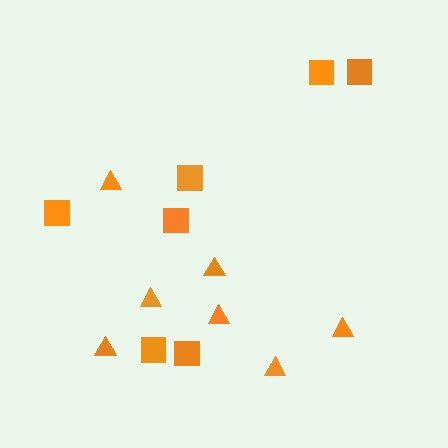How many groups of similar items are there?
There are 2 groups: one group of triangles (7) and one group of squares (7).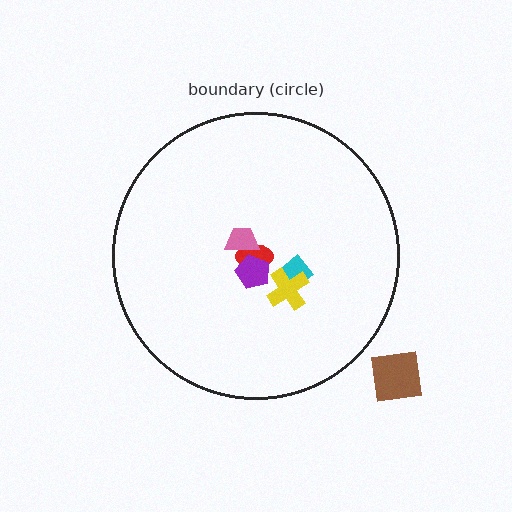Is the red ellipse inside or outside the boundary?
Inside.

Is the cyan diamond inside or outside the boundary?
Inside.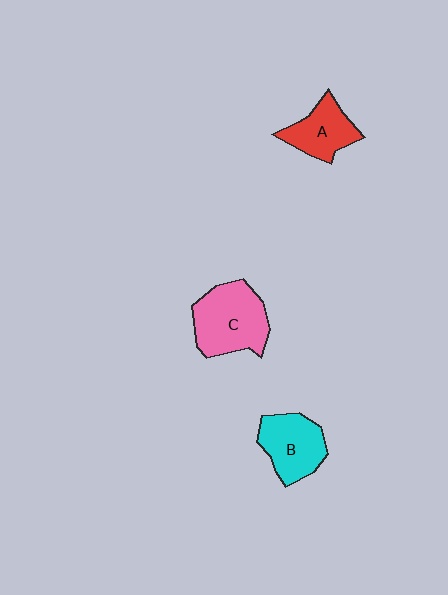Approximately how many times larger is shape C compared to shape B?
Approximately 1.3 times.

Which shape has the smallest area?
Shape A (red).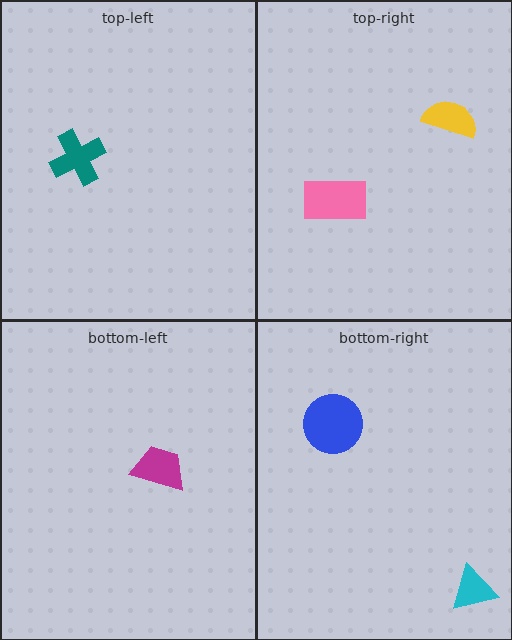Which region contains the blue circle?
The bottom-right region.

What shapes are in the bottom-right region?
The cyan triangle, the blue circle.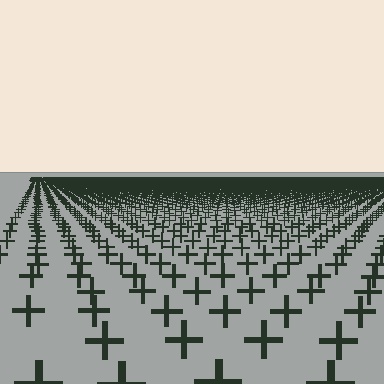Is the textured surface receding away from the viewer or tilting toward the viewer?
The surface is receding away from the viewer. Texture elements get smaller and denser toward the top.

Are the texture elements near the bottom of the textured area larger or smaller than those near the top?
Larger. Near the bottom, elements are closer to the viewer and appear at a bigger on-screen size.